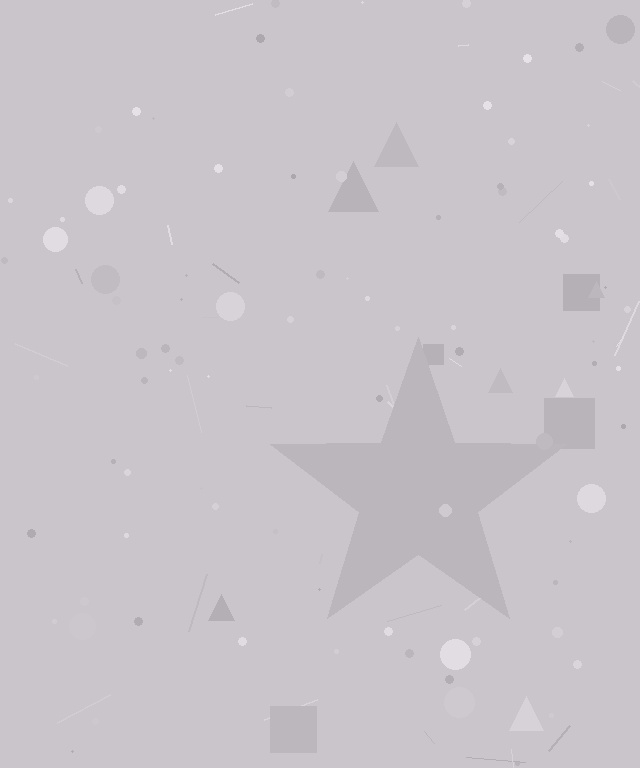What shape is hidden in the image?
A star is hidden in the image.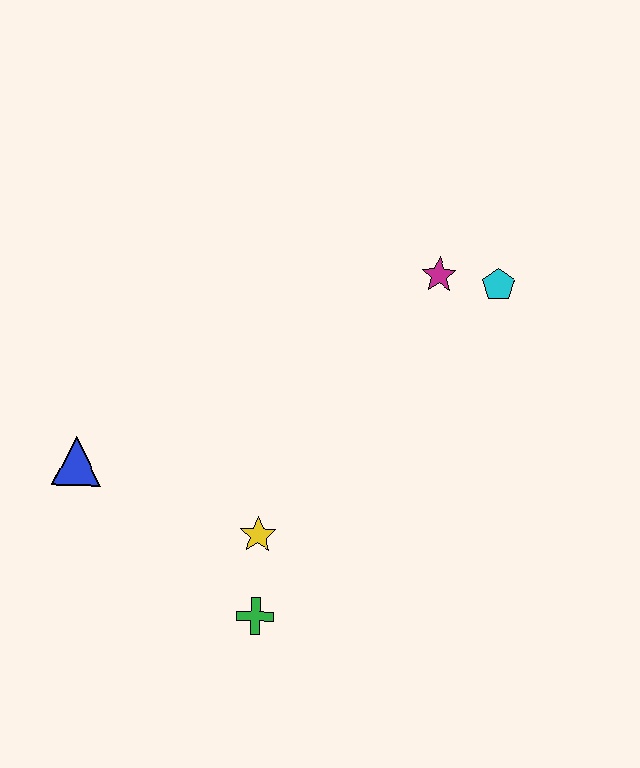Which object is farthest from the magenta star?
The blue triangle is farthest from the magenta star.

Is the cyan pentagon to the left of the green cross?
No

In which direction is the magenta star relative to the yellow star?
The magenta star is above the yellow star.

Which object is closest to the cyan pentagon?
The magenta star is closest to the cyan pentagon.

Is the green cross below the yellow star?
Yes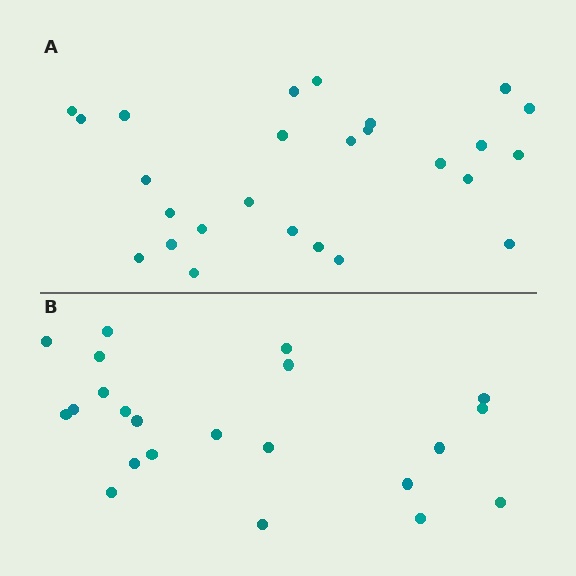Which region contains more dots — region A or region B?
Region A (the top region) has more dots.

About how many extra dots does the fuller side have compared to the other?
Region A has about 4 more dots than region B.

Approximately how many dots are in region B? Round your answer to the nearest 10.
About 20 dots. (The exact count is 22, which rounds to 20.)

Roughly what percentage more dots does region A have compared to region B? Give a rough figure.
About 20% more.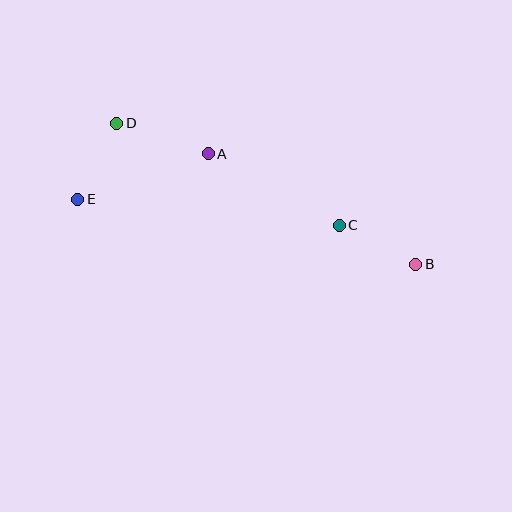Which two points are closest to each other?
Points D and E are closest to each other.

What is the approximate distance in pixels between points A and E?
The distance between A and E is approximately 138 pixels.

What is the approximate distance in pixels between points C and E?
The distance between C and E is approximately 263 pixels.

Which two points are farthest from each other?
Points B and E are farthest from each other.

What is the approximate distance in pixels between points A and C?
The distance between A and C is approximately 149 pixels.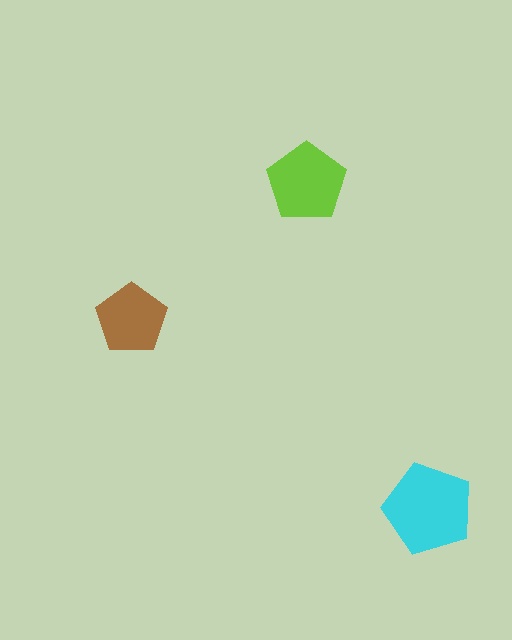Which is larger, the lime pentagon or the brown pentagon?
The lime one.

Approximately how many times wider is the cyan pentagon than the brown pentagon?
About 1.5 times wider.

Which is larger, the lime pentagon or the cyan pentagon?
The cyan one.